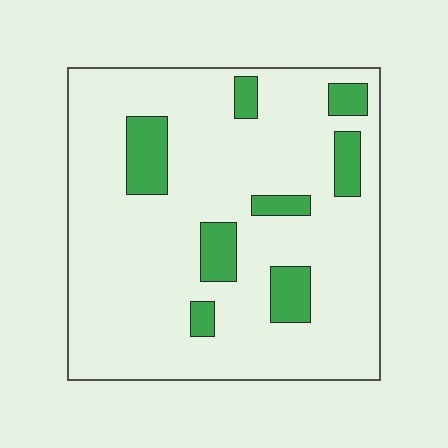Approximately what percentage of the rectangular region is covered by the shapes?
Approximately 15%.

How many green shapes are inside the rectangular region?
8.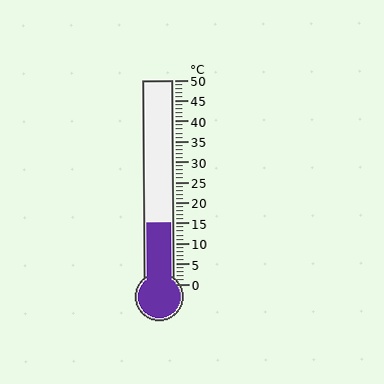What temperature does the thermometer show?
The thermometer shows approximately 15°C.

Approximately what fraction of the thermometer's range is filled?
The thermometer is filled to approximately 30% of its range.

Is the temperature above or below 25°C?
The temperature is below 25°C.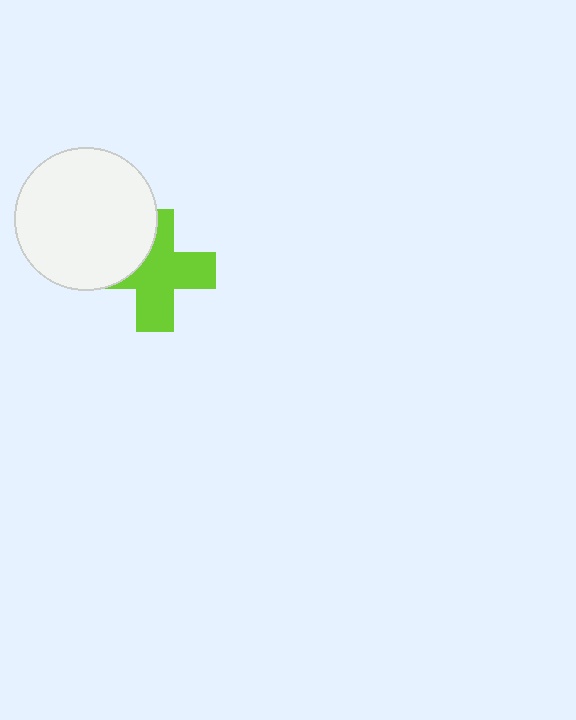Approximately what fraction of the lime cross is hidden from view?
Roughly 30% of the lime cross is hidden behind the white circle.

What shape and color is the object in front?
The object in front is a white circle.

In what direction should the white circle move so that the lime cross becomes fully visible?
The white circle should move left. That is the shortest direction to clear the overlap and leave the lime cross fully visible.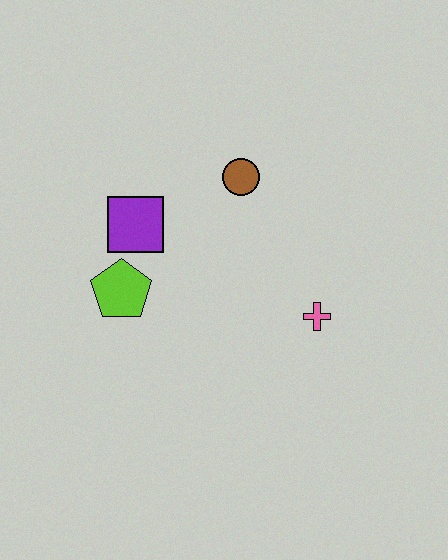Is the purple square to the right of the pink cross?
No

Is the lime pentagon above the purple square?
No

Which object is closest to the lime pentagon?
The purple square is closest to the lime pentagon.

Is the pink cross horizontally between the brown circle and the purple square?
No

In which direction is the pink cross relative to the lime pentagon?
The pink cross is to the right of the lime pentagon.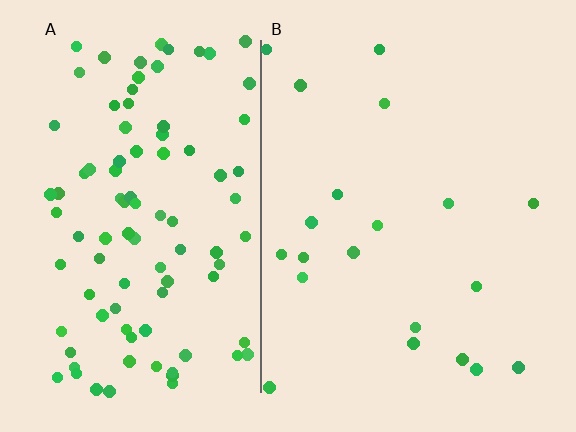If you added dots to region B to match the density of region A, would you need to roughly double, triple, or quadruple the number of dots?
Approximately quadruple.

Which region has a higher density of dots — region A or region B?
A (the left).